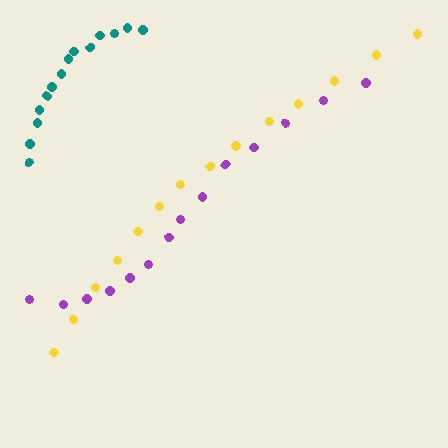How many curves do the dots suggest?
There are 3 distinct paths.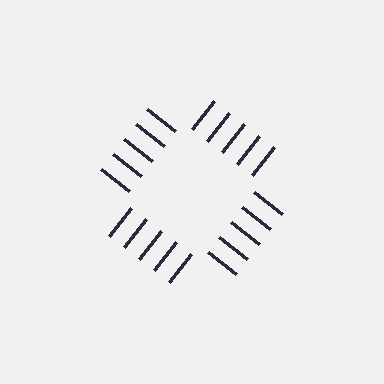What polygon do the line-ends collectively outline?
An illusory square — the line segments terminate on its edges but no continuous stroke is drawn.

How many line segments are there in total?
20 — 5 along each of the 4 edges.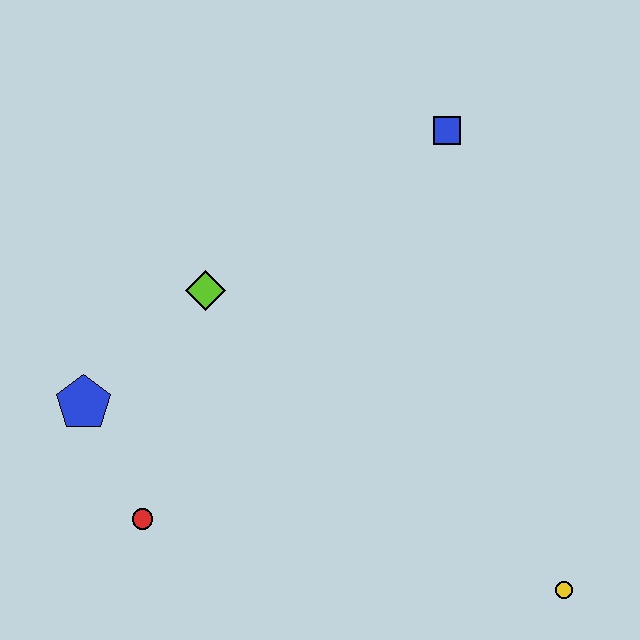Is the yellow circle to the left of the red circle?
No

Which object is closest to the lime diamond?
The blue pentagon is closest to the lime diamond.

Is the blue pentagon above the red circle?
Yes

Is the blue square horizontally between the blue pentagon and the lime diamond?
No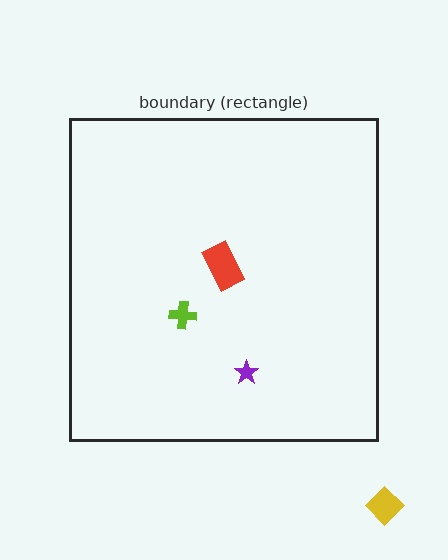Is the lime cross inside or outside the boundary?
Inside.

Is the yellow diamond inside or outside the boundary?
Outside.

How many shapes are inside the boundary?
3 inside, 1 outside.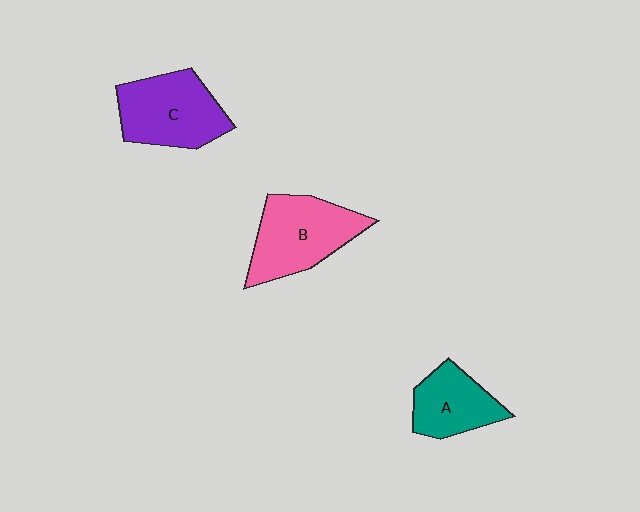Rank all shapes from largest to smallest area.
From largest to smallest: B (pink), C (purple), A (teal).